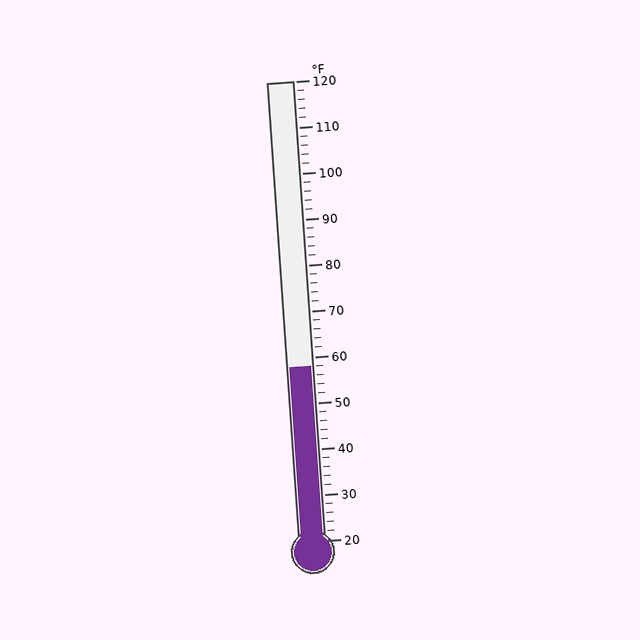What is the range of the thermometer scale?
The thermometer scale ranges from 20°F to 120°F.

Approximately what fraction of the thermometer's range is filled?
The thermometer is filled to approximately 40% of its range.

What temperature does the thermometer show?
The thermometer shows approximately 58°F.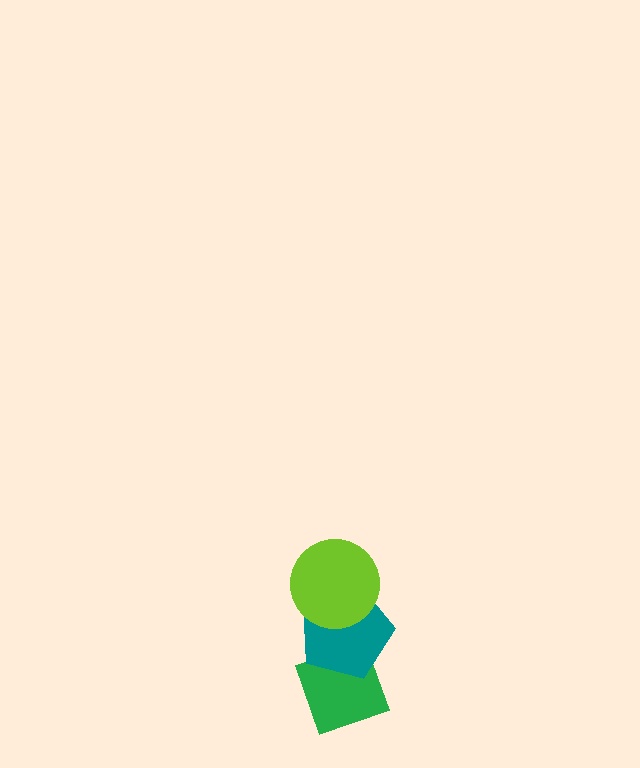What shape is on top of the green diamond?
The teal pentagon is on top of the green diamond.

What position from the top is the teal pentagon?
The teal pentagon is 2nd from the top.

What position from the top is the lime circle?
The lime circle is 1st from the top.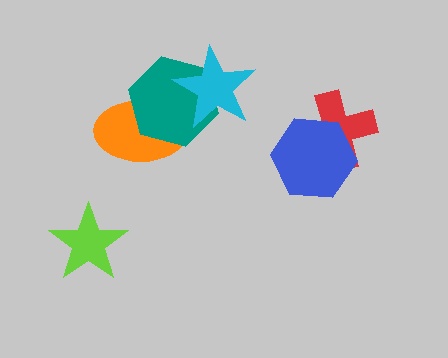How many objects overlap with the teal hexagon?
2 objects overlap with the teal hexagon.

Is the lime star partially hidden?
No, no other shape covers it.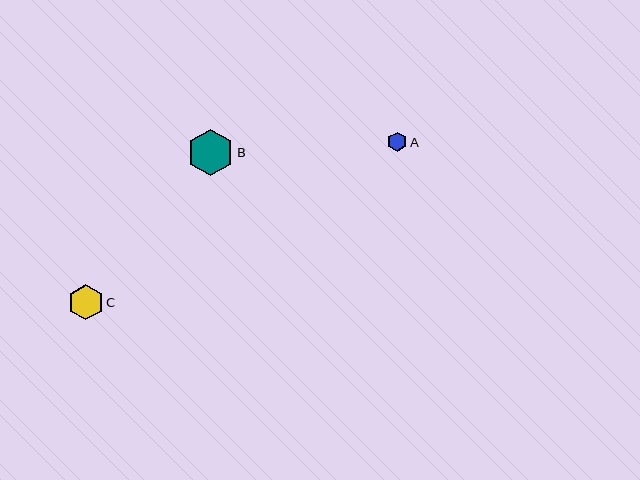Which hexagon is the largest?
Hexagon B is the largest with a size of approximately 47 pixels.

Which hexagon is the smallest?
Hexagon A is the smallest with a size of approximately 19 pixels.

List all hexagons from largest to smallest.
From largest to smallest: B, C, A.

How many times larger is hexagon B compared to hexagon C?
Hexagon B is approximately 1.3 times the size of hexagon C.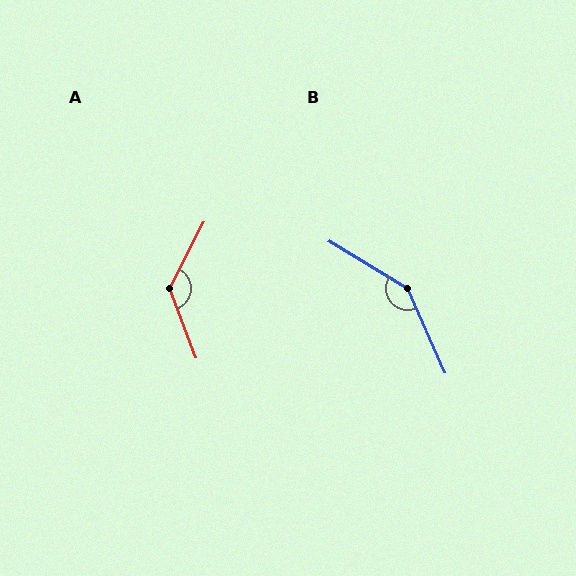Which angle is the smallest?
A, at approximately 132 degrees.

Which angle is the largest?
B, at approximately 145 degrees.